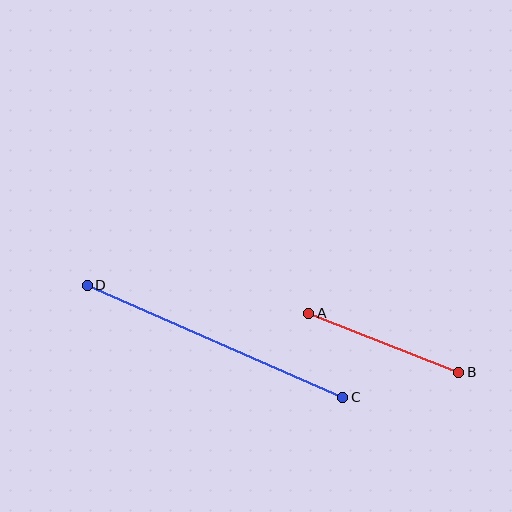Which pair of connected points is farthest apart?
Points C and D are farthest apart.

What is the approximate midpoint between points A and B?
The midpoint is at approximately (384, 343) pixels.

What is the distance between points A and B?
The distance is approximately 161 pixels.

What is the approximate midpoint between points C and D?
The midpoint is at approximately (215, 341) pixels.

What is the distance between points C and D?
The distance is approximately 279 pixels.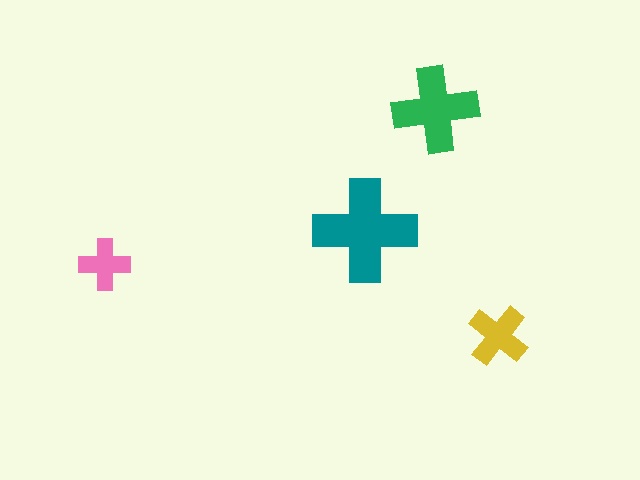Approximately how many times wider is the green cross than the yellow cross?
About 1.5 times wider.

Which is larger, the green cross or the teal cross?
The teal one.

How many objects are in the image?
There are 4 objects in the image.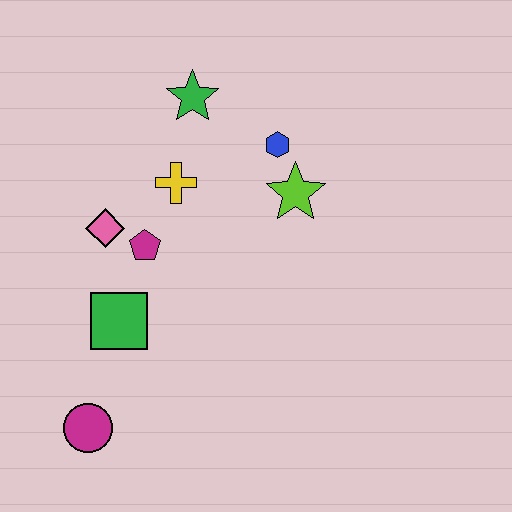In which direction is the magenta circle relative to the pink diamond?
The magenta circle is below the pink diamond.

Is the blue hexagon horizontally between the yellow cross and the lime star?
Yes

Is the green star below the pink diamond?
No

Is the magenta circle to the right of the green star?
No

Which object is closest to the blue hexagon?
The lime star is closest to the blue hexagon.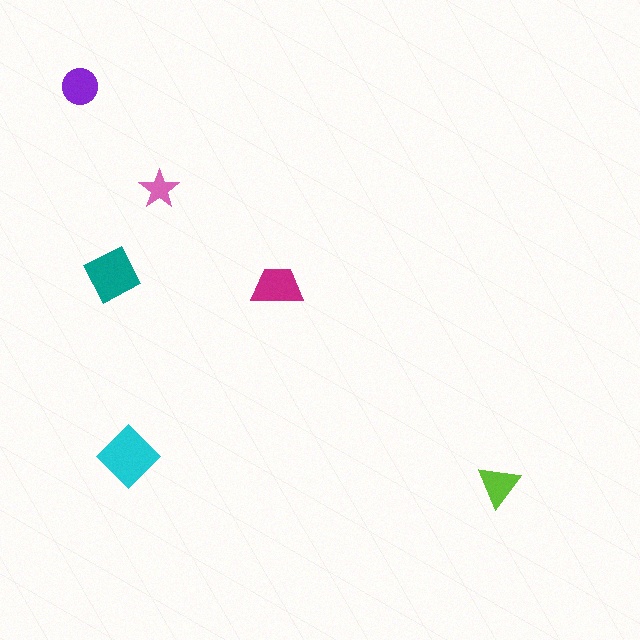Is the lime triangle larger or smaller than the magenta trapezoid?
Smaller.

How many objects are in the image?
There are 6 objects in the image.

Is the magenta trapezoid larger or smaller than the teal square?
Smaller.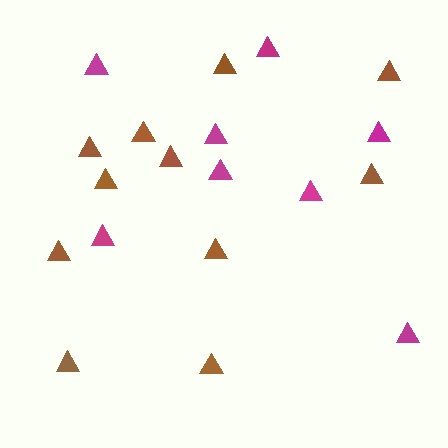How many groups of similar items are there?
There are 2 groups: one group of magenta triangles (8) and one group of brown triangles (11).